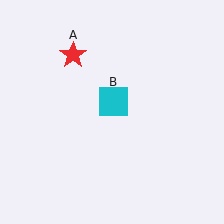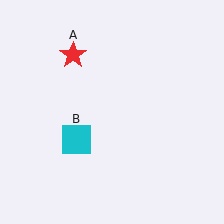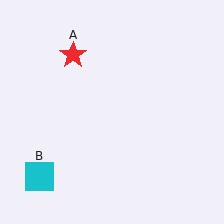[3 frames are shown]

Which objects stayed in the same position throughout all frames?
Red star (object A) remained stationary.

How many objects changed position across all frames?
1 object changed position: cyan square (object B).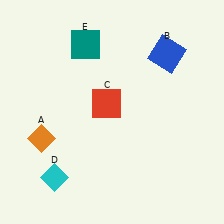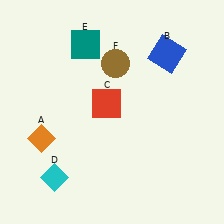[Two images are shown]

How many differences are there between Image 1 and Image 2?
There is 1 difference between the two images.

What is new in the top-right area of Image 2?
A brown circle (F) was added in the top-right area of Image 2.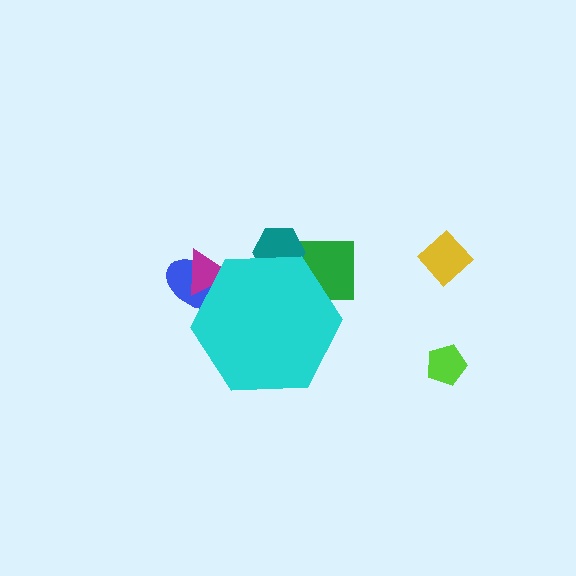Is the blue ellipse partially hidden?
Yes, the blue ellipse is partially hidden behind the cyan hexagon.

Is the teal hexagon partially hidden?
Yes, the teal hexagon is partially hidden behind the cyan hexagon.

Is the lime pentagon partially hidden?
No, the lime pentagon is fully visible.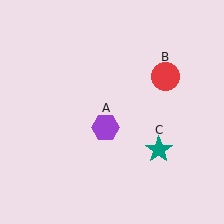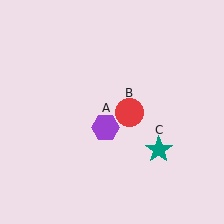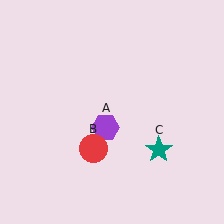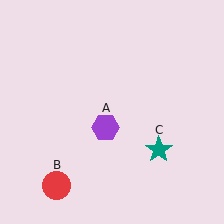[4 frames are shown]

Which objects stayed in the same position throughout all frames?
Purple hexagon (object A) and teal star (object C) remained stationary.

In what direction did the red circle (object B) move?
The red circle (object B) moved down and to the left.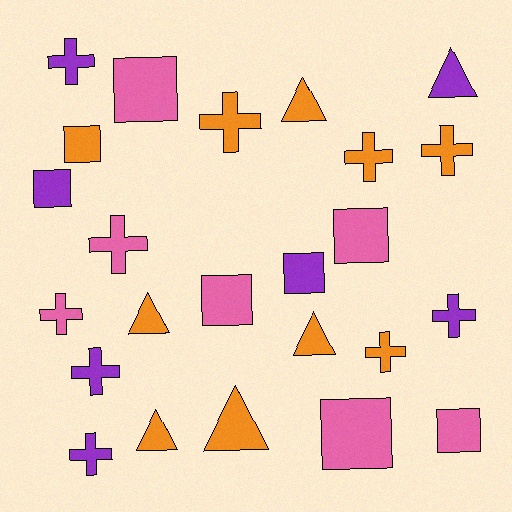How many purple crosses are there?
There are 4 purple crosses.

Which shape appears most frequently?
Cross, with 10 objects.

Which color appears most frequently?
Orange, with 10 objects.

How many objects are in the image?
There are 24 objects.